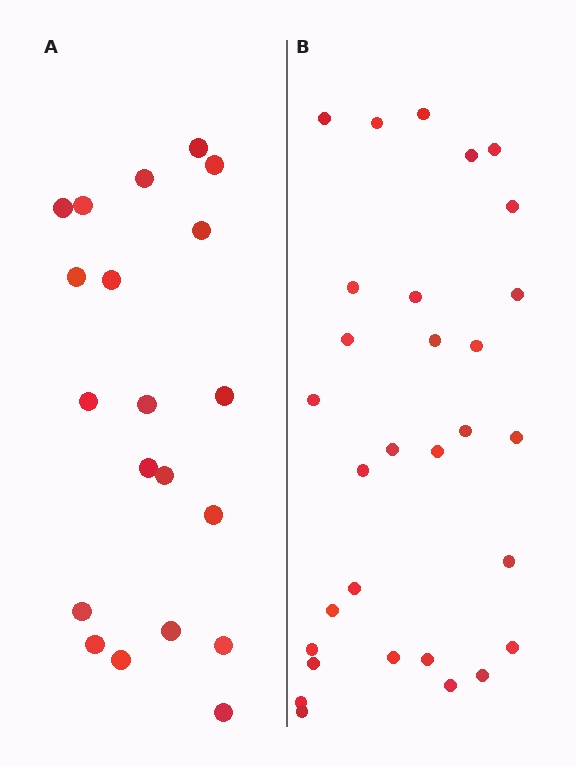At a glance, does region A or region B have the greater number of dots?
Region B (the right region) has more dots.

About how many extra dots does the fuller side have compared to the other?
Region B has roughly 10 or so more dots than region A.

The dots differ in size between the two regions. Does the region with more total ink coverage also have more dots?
No. Region A has more total ink coverage because its dots are larger, but region B actually contains more individual dots. Total area can be misleading — the number of items is what matters here.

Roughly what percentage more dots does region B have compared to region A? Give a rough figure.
About 50% more.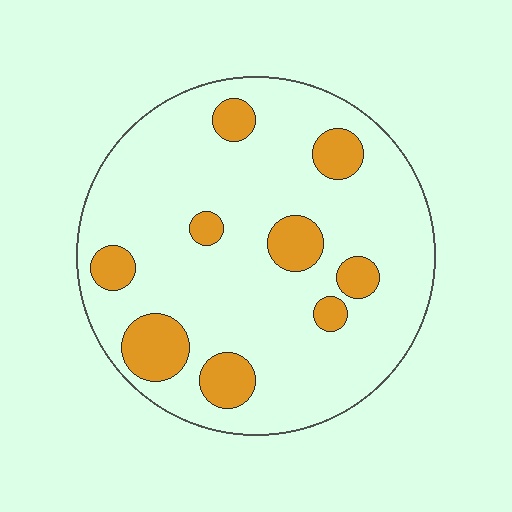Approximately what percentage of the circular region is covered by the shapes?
Approximately 15%.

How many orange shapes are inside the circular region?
9.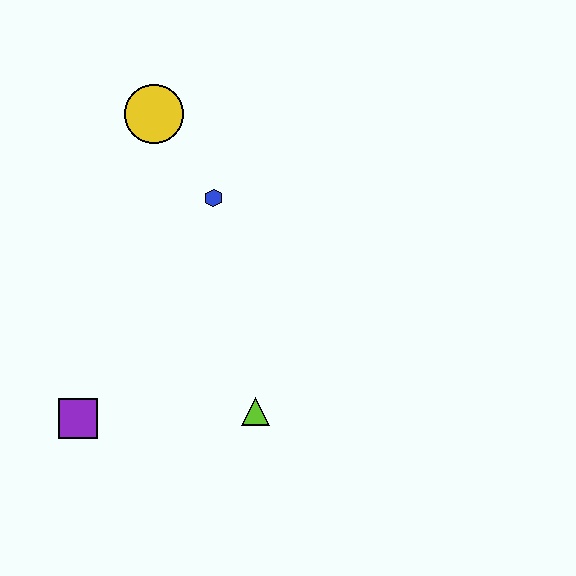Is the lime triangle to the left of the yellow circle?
No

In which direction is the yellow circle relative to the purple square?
The yellow circle is above the purple square.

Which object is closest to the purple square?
The lime triangle is closest to the purple square.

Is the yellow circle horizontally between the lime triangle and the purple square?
Yes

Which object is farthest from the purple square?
The yellow circle is farthest from the purple square.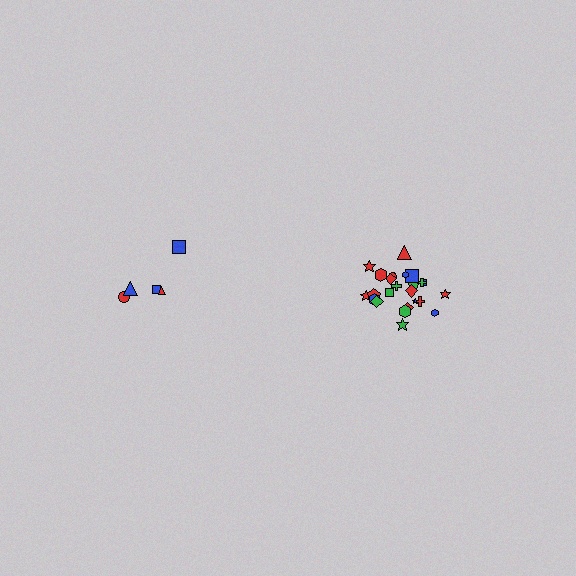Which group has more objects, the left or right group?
The right group.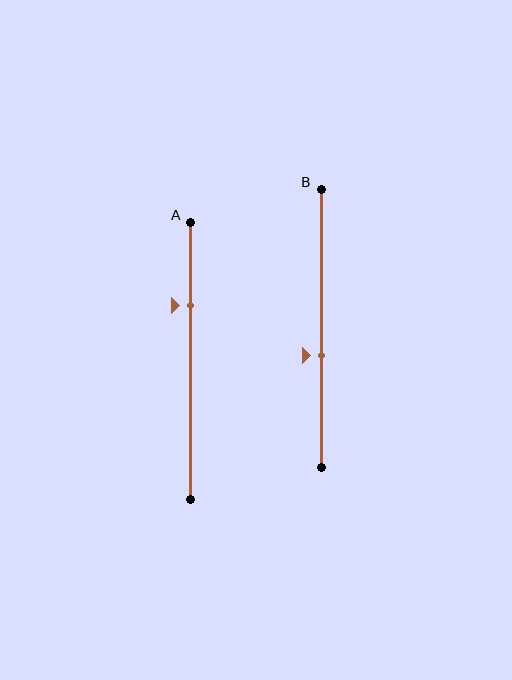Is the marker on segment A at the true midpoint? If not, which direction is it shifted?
No, the marker on segment A is shifted upward by about 20% of the segment length.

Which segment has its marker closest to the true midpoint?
Segment B has its marker closest to the true midpoint.